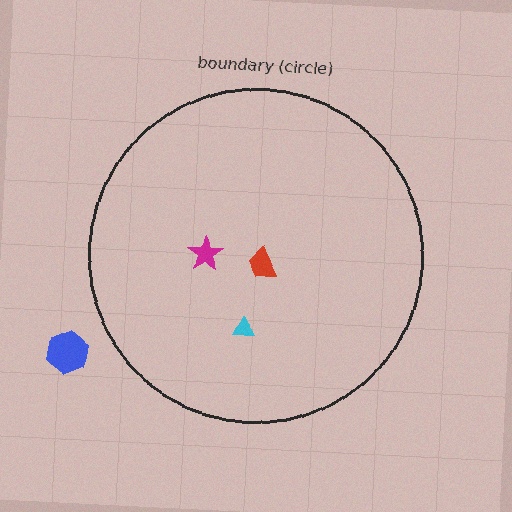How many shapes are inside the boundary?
3 inside, 1 outside.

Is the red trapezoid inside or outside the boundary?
Inside.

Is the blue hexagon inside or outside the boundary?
Outside.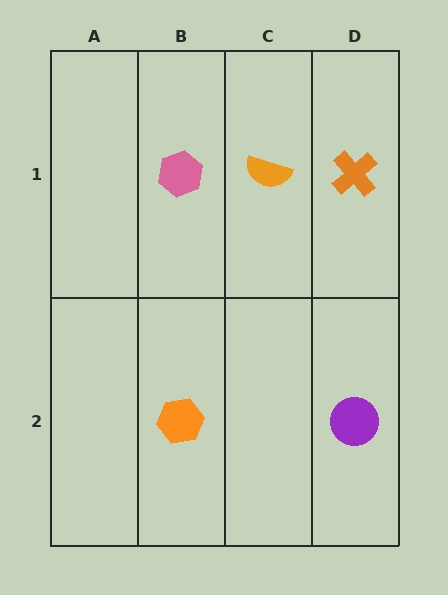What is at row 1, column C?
An orange semicircle.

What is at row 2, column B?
An orange hexagon.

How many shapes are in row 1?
3 shapes.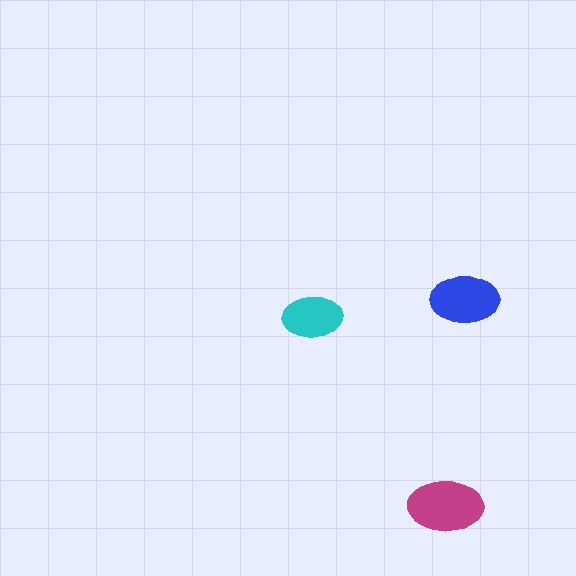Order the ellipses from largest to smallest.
the magenta one, the blue one, the cyan one.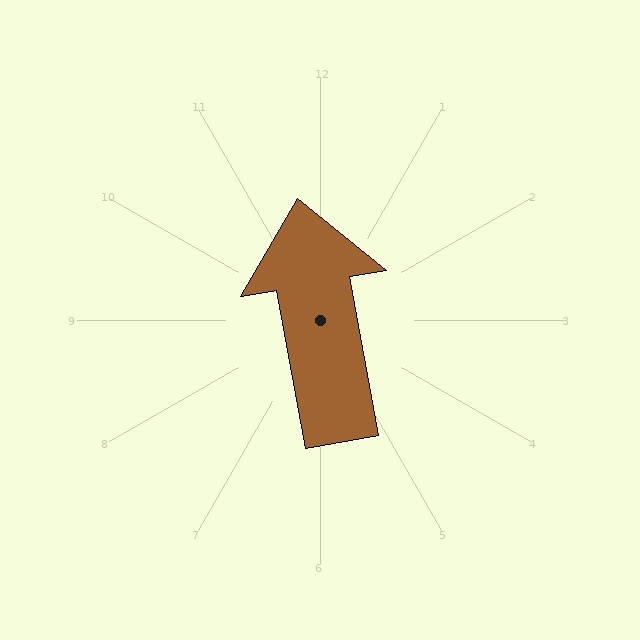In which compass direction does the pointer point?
North.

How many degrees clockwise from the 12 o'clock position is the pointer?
Approximately 350 degrees.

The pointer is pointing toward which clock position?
Roughly 12 o'clock.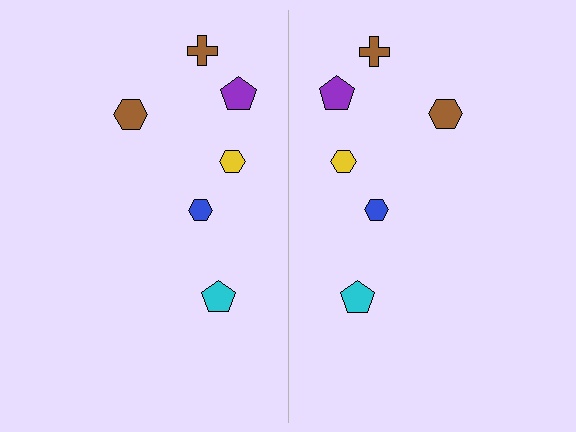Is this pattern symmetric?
Yes, this pattern has bilateral (reflection) symmetry.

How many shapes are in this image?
There are 12 shapes in this image.